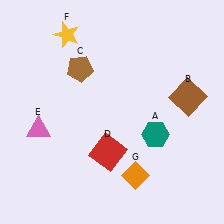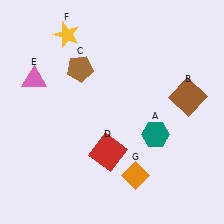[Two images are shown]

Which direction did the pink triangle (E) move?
The pink triangle (E) moved up.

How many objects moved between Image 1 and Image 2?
1 object moved between the two images.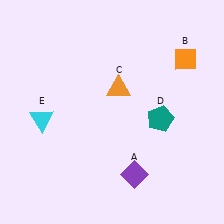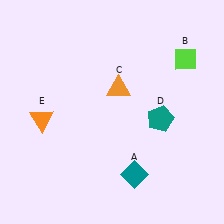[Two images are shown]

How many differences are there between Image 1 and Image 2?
There are 3 differences between the two images.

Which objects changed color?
A changed from purple to teal. B changed from orange to lime. E changed from cyan to orange.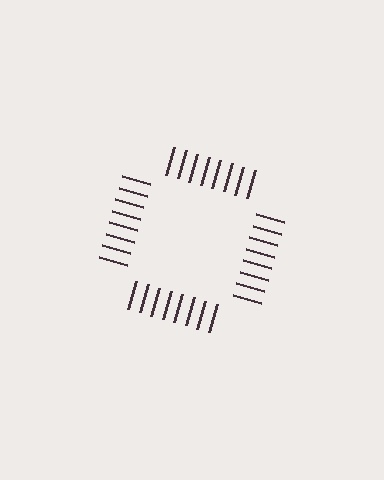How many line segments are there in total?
32 — 8 along each of the 4 edges.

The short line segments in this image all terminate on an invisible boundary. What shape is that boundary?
An illusory square — the line segments terminate on its edges but no continuous stroke is drawn.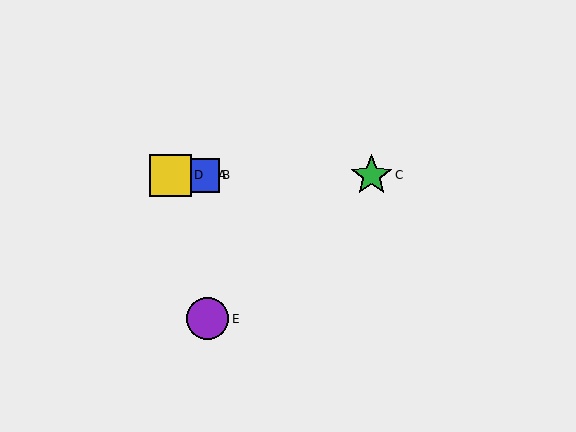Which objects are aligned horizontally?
Objects A, B, C, D are aligned horizontally.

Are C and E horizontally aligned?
No, C is at y≈175 and E is at y≈319.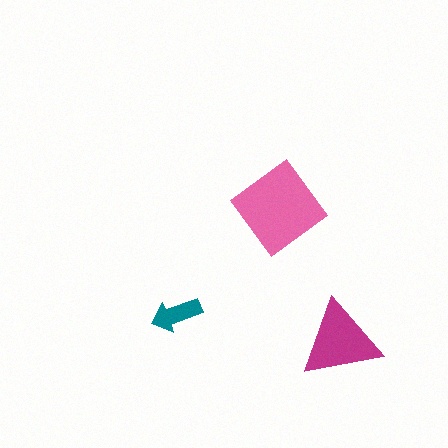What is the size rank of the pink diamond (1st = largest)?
1st.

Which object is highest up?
The pink diamond is topmost.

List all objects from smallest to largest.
The teal arrow, the magenta triangle, the pink diamond.